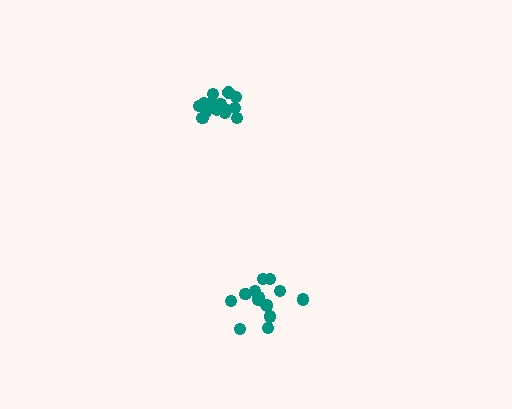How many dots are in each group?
Group 1: 14 dots, Group 2: 14 dots (28 total).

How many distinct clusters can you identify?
There are 2 distinct clusters.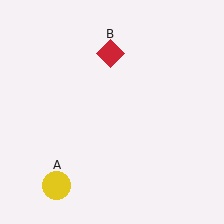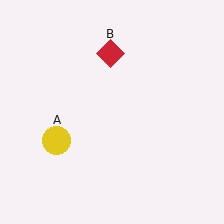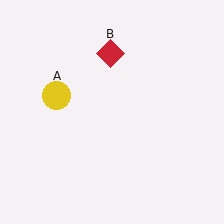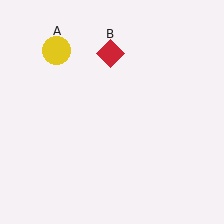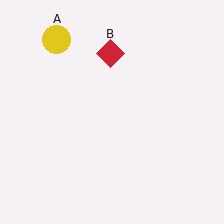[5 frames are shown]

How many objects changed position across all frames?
1 object changed position: yellow circle (object A).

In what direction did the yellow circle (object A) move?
The yellow circle (object A) moved up.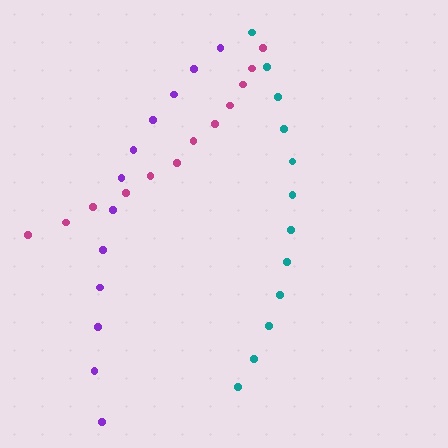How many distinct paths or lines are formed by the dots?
There are 3 distinct paths.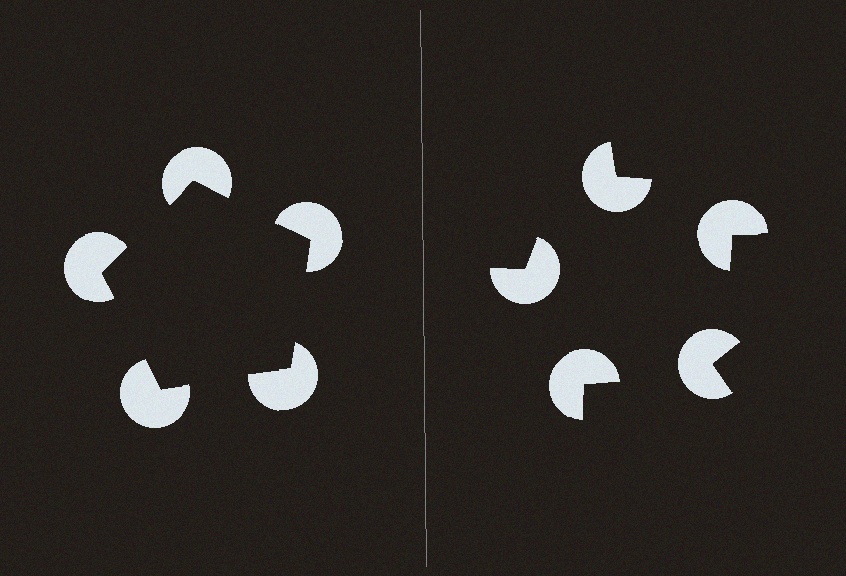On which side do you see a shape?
An illusory pentagon appears on the left side. On the right side the wedge cuts are rotated, so no coherent shape forms.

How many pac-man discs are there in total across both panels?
10 — 5 on each side.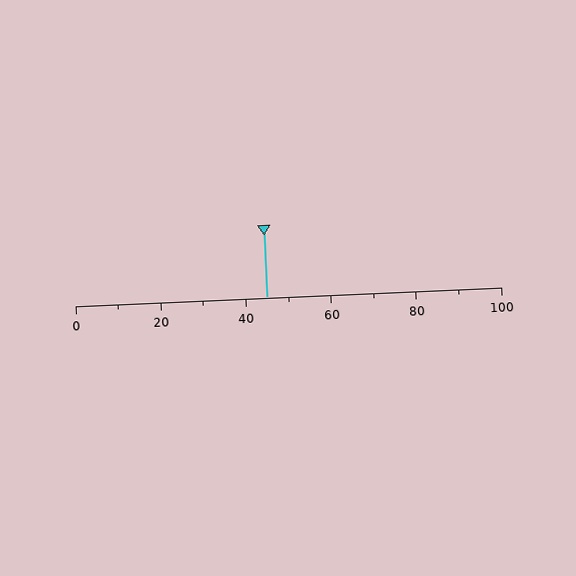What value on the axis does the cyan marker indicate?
The marker indicates approximately 45.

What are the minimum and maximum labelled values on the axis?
The axis runs from 0 to 100.